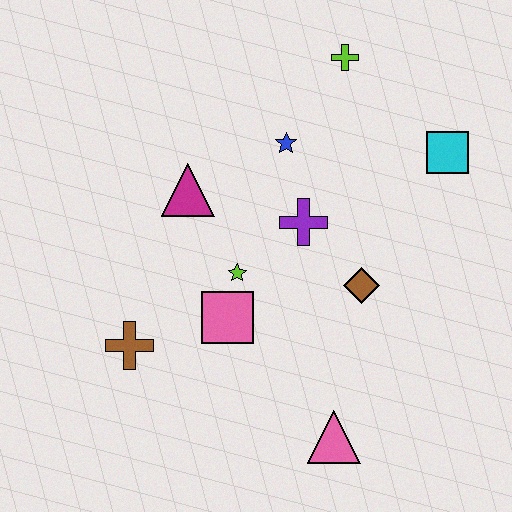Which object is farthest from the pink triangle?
The lime cross is farthest from the pink triangle.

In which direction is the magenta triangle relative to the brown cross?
The magenta triangle is above the brown cross.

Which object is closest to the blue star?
The purple cross is closest to the blue star.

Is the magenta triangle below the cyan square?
Yes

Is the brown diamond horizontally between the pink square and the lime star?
No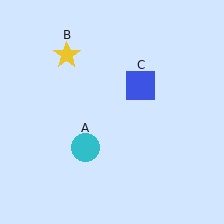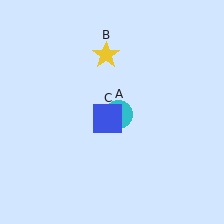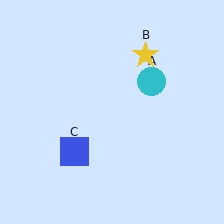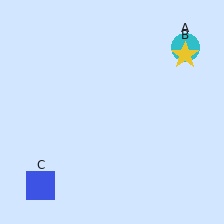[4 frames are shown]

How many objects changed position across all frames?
3 objects changed position: cyan circle (object A), yellow star (object B), blue square (object C).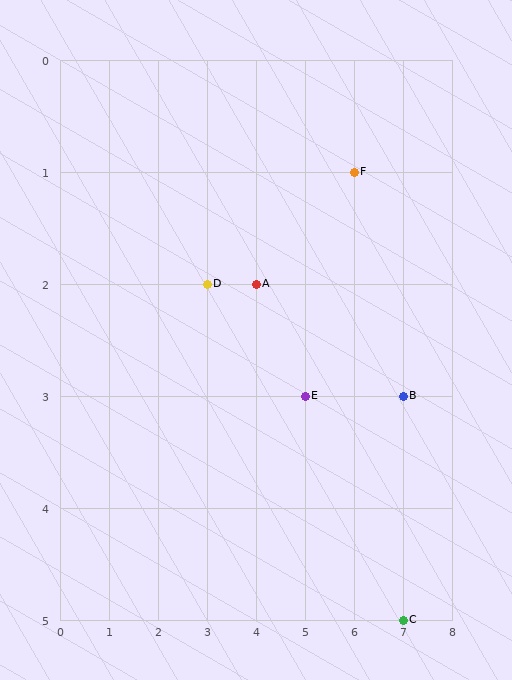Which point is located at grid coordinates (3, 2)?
Point D is at (3, 2).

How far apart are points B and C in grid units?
Points B and C are 2 rows apart.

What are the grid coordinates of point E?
Point E is at grid coordinates (5, 3).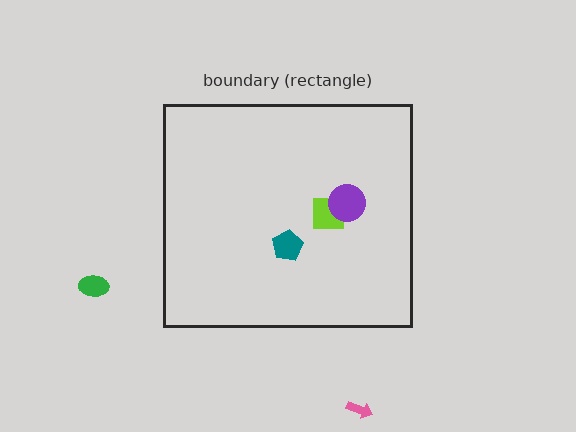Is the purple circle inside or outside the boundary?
Inside.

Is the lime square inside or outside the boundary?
Inside.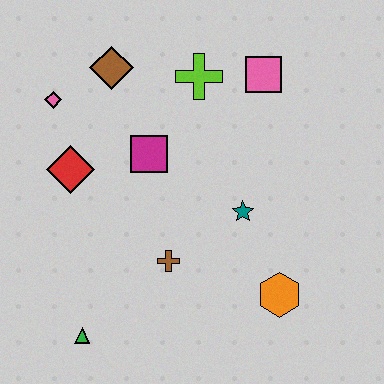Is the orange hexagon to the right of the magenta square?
Yes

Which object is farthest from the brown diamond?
The orange hexagon is farthest from the brown diamond.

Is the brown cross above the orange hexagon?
Yes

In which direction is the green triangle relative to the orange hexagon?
The green triangle is to the left of the orange hexagon.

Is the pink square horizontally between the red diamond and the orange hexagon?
Yes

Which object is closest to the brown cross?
The teal star is closest to the brown cross.